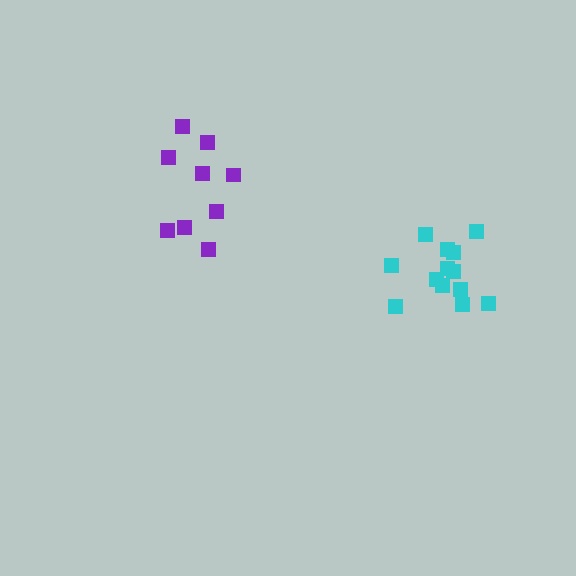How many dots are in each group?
Group 1: 9 dots, Group 2: 13 dots (22 total).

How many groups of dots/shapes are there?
There are 2 groups.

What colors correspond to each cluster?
The clusters are colored: purple, cyan.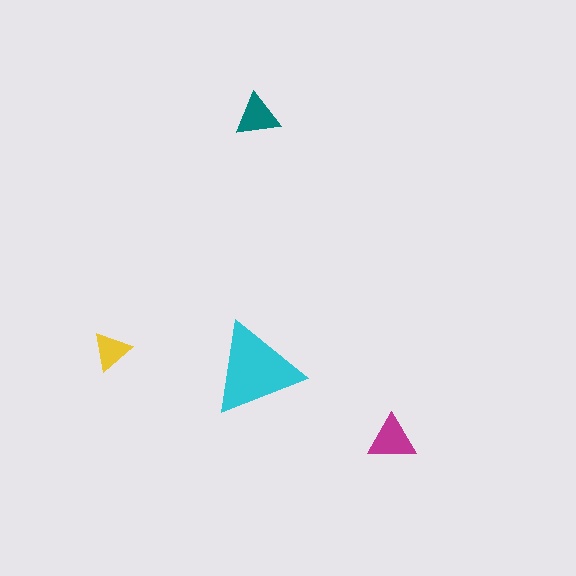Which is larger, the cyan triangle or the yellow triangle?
The cyan one.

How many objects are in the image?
There are 4 objects in the image.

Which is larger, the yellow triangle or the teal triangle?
The teal one.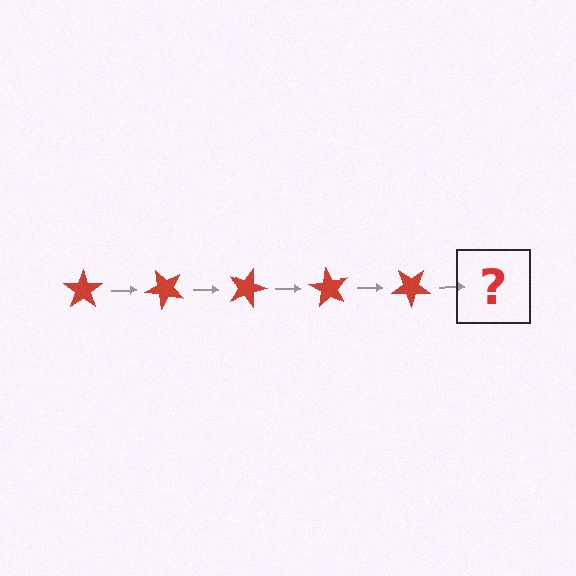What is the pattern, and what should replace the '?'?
The pattern is that the star rotates 45 degrees each step. The '?' should be a red star rotated 225 degrees.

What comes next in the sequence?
The next element should be a red star rotated 225 degrees.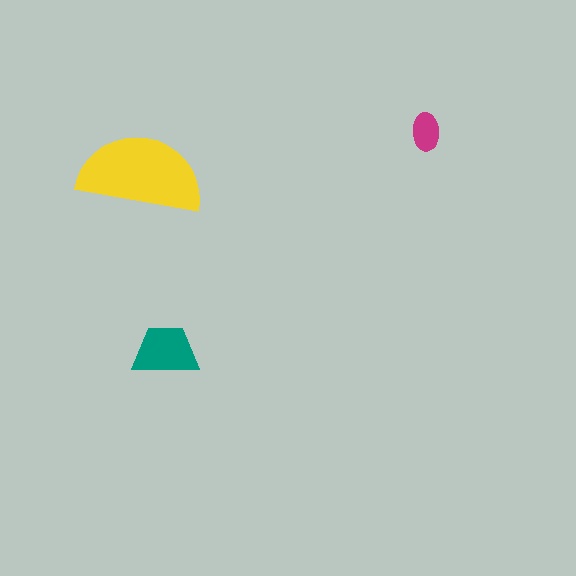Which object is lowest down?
The teal trapezoid is bottommost.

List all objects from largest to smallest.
The yellow semicircle, the teal trapezoid, the magenta ellipse.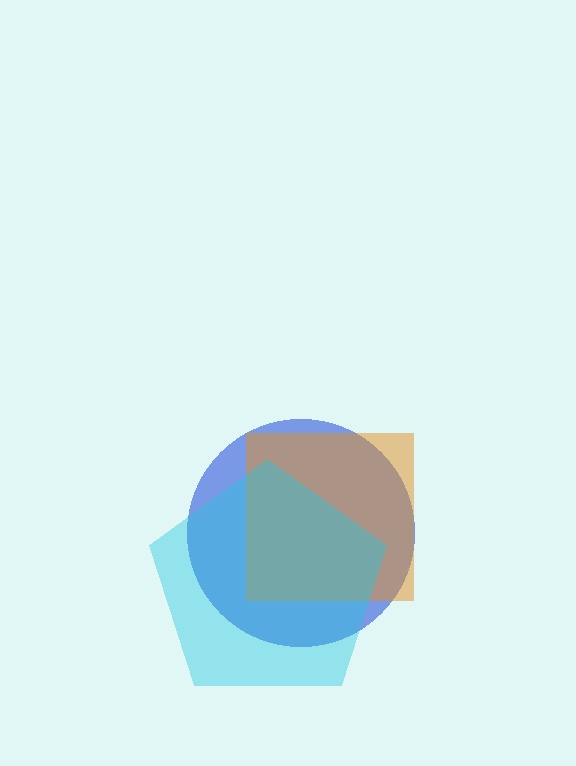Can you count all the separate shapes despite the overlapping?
Yes, there are 3 separate shapes.